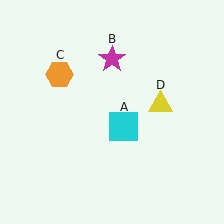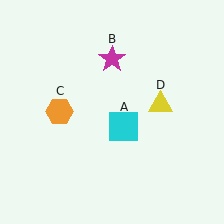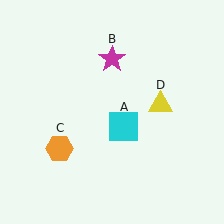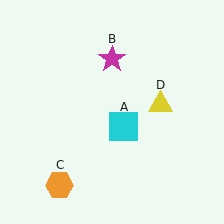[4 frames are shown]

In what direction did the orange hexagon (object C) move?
The orange hexagon (object C) moved down.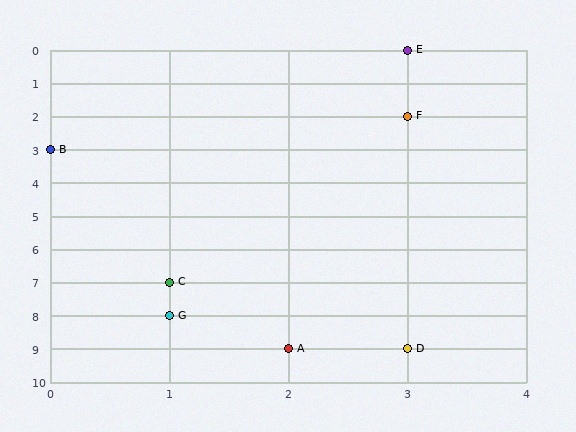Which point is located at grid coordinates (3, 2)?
Point F is at (3, 2).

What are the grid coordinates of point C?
Point C is at grid coordinates (1, 7).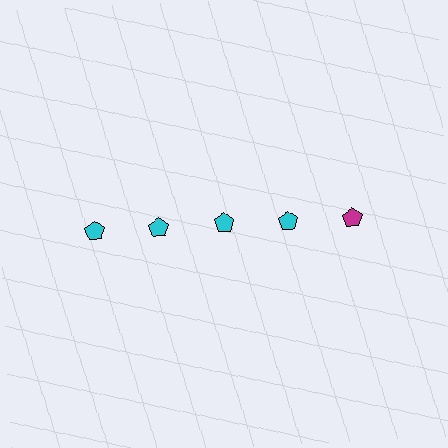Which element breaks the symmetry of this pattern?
The magenta pentagon in the top row, rightmost column breaks the symmetry. All other shapes are cyan pentagons.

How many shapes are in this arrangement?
There are 5 shapes arranged in a grid pattern.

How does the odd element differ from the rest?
It has a different color: magenta instead of cyan.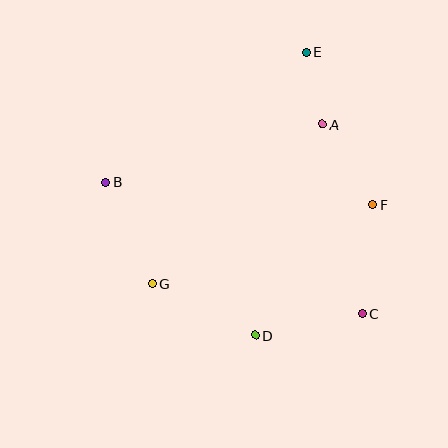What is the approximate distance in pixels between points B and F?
The distance between B and F is approximately 269 pixels.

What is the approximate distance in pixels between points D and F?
The distance between D and F is approximately 175 pixels.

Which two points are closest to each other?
Points A and E are closest to each other.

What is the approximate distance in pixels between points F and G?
The distance between F and G is approximately 235 pixels.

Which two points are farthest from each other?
Points B and C are farthest from each other.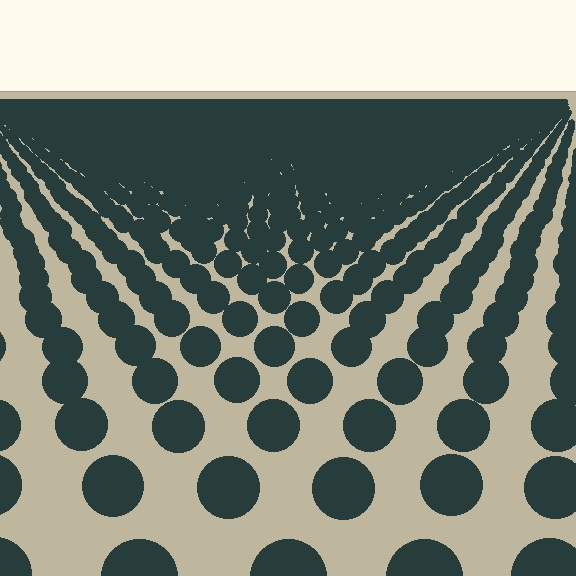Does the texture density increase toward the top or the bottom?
Density increases toward the top.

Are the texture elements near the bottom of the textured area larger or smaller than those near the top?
Larger. Near the bottom, elements are closer to the viewer and appear at a bigger on-screen size.